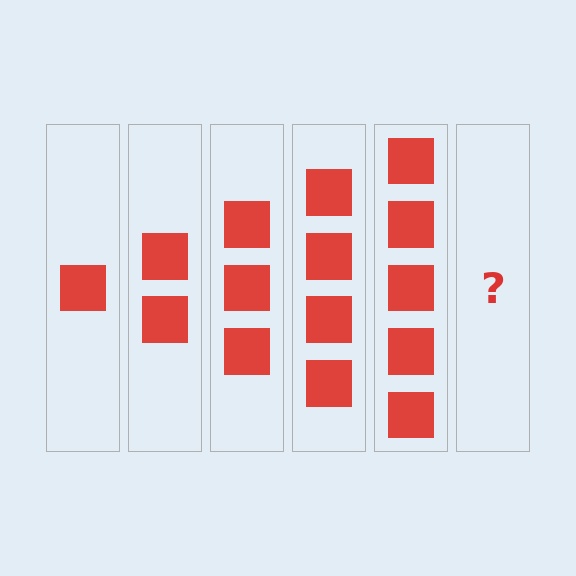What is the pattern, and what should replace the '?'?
The pattern is that each step adds one more square. The '?' should be 6 squares.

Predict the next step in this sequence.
The next step is 6 squares.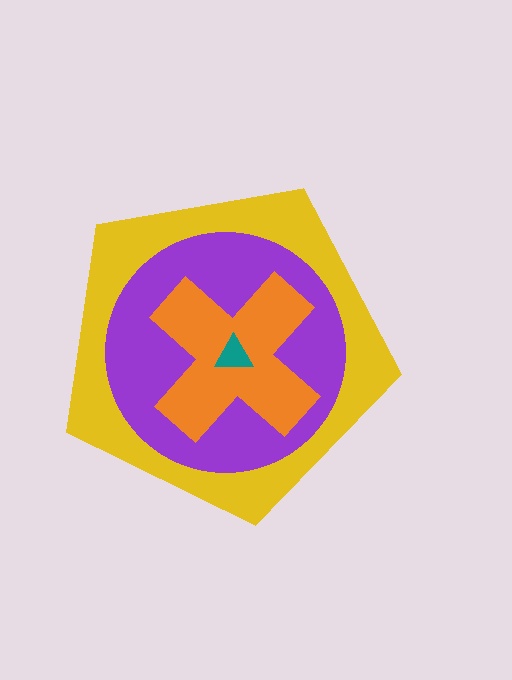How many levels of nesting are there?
4.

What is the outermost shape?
The yellow pentagon.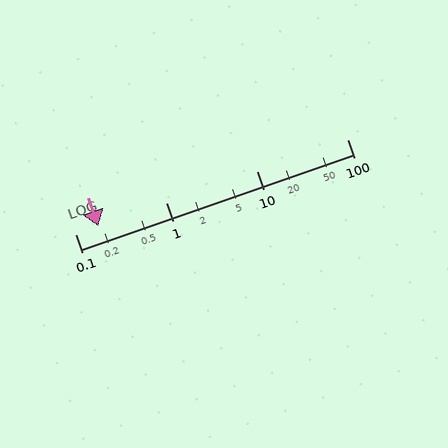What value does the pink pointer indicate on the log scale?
The pointer indicates approximately 0.18.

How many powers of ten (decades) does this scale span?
The scale spans 3 decades, from 0.1 to 100.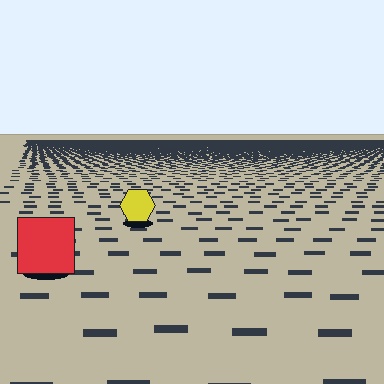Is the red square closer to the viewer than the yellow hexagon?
Yes. The red square is closer — you can tell from the texture gradient: the ground texture is coarser near it.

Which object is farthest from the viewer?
The yellow hexagon is farthest from the viewer. It appears smaller and the ground texture around it is denser.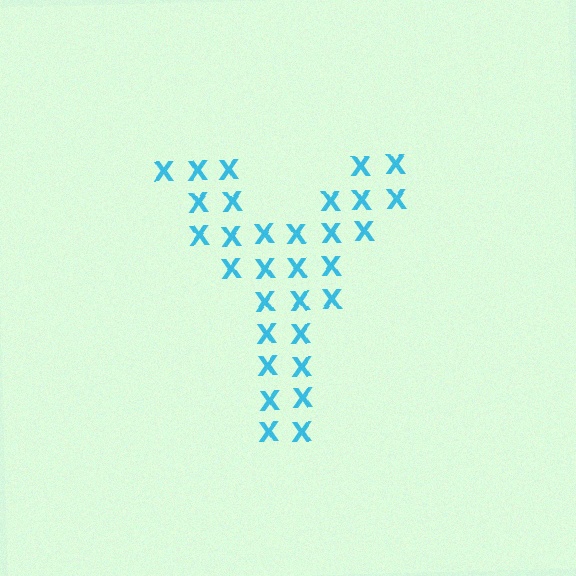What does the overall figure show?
The overall figure shows the letter Y.